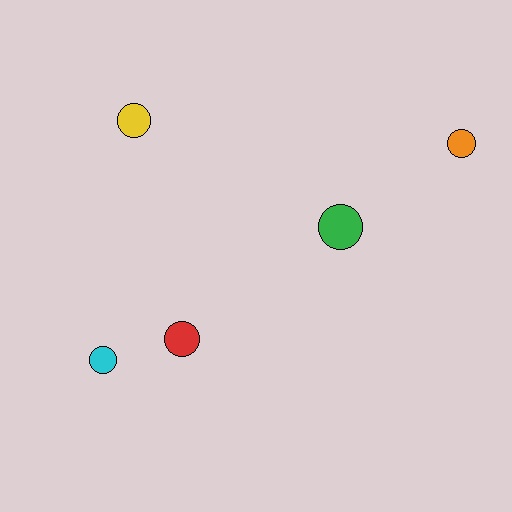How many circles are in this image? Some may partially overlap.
There are 5 circles.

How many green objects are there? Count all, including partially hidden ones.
There is 1 green object.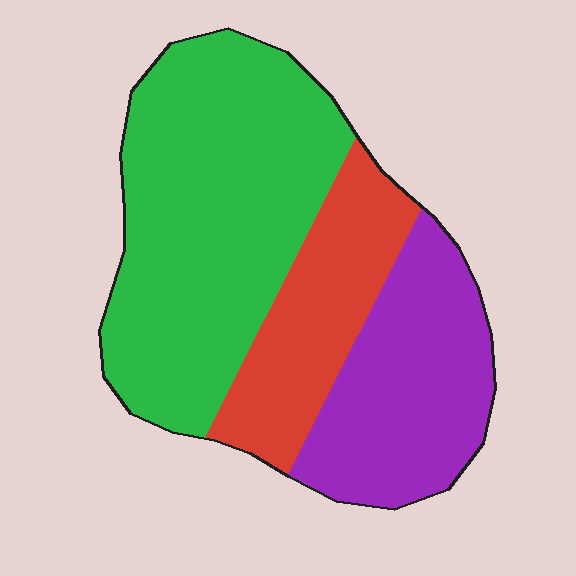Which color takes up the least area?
Red, at roughly 20%.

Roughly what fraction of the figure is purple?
Purple covers 28% of the figure.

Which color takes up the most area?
Green, at roughly 50%.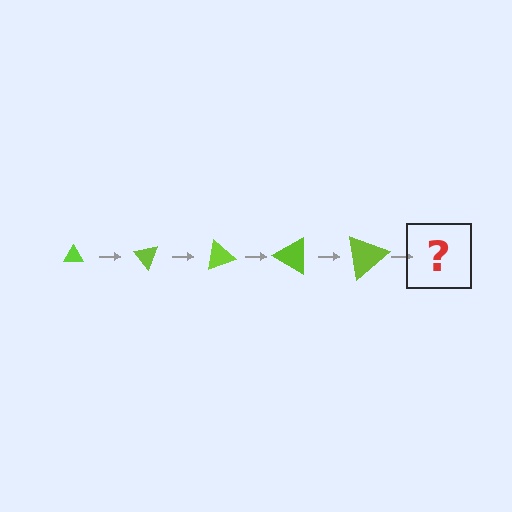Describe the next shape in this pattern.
It should be a triangle, larger than the previous one and rotated 250 degrees from the start.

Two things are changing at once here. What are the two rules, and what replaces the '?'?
The two rules are that the triangle grows larger each step and it rotates 50 degrees each step. The '?' should be a triangle, larger than the previous one and rotated 250 degrees from the start.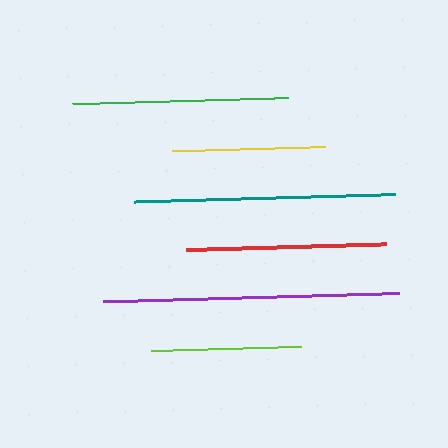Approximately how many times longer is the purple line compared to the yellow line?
The purple line is approximately 1.9 times the length of the yellow line.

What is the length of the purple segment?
The purple segment is approximately 297 pixels long.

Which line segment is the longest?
The purple line is the longest at approximately 297 pixels.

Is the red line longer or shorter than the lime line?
The red line is longer than the lime line.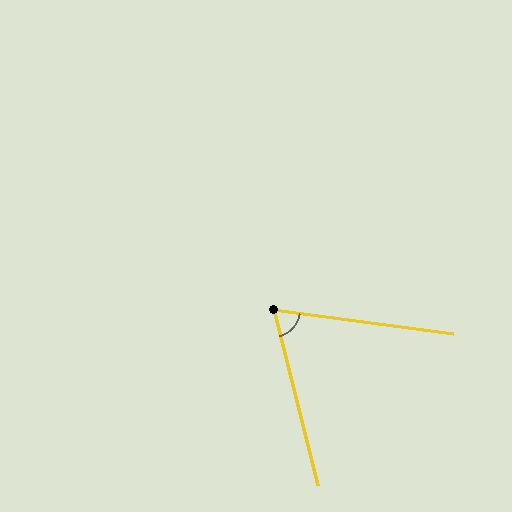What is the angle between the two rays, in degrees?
Approximately 68 degrees.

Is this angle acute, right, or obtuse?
It is acute.